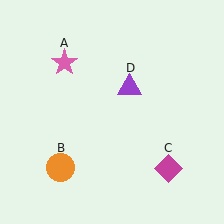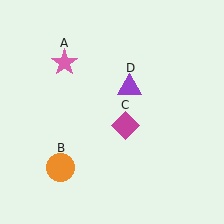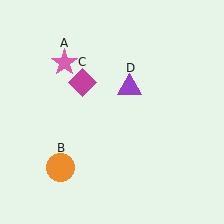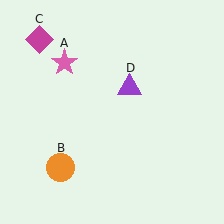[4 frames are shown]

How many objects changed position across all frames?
1 object changed position: magenta diamond (object C).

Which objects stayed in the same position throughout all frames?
Pink star (object A) and orange circle (object B) and purple triangle (object D) remained stationary.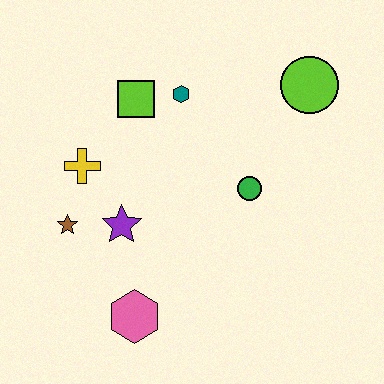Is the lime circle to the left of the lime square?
No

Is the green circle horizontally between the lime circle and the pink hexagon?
Yes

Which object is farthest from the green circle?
The brown star is farthest from the green circle.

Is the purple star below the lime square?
Yes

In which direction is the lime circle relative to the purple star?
The lime circle is to the right of the purple star.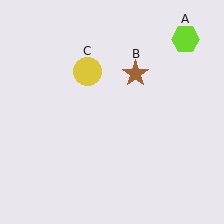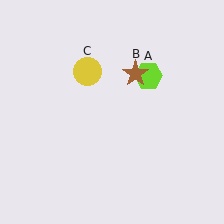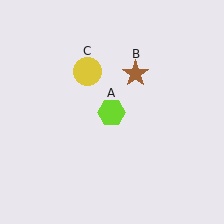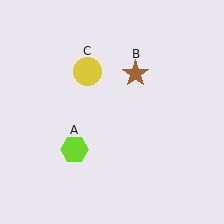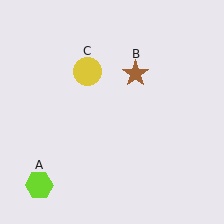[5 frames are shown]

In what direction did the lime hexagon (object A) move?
The lime hexagon (object A) moved down and to the left.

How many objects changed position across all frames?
1 object changed position: lime hexagon (object A).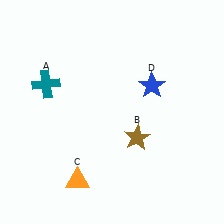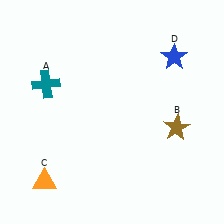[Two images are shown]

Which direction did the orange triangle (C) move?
The orange triangle (C) moved left.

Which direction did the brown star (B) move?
The brown star (B) moved right.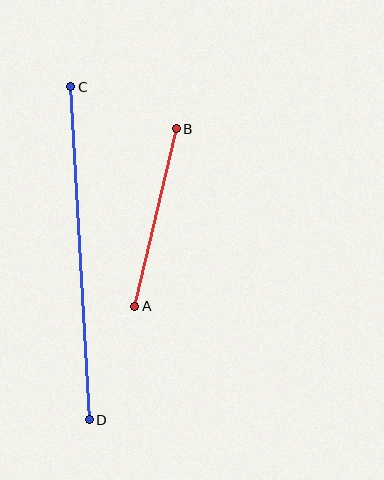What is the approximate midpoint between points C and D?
The midpoint is at approximately (80, 253) pixels.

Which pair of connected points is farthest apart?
Points C and D are farthest apart.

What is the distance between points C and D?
The distance is approximately 333 pixels.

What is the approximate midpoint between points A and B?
The midpoint is at approximately (156, 217) pixels.